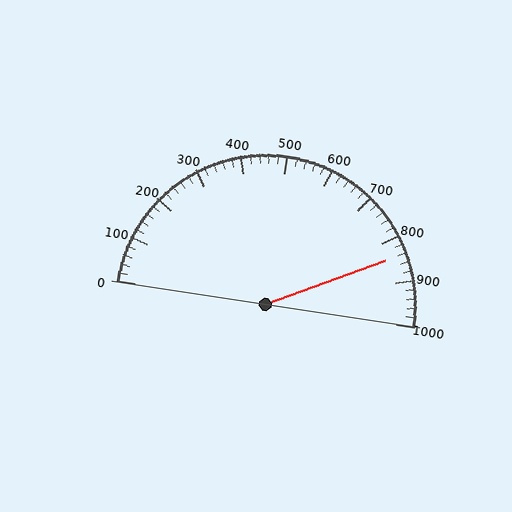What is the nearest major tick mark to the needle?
The nearest major tick mark is 800.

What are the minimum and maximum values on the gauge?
The gauge ranges from 0 to 1000.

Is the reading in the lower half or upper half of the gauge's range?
The reading is in the upper half of the range (0 to 1000).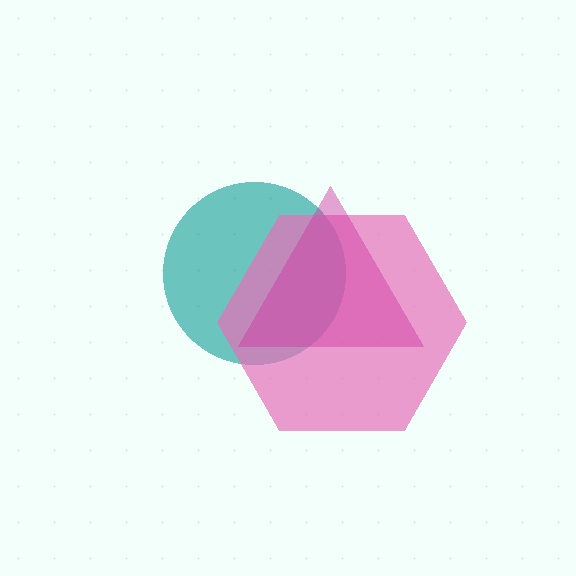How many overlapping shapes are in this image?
There are 3 overlapping shapes in the image.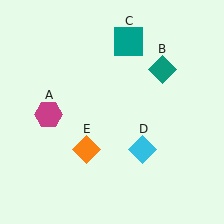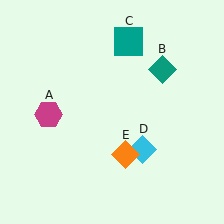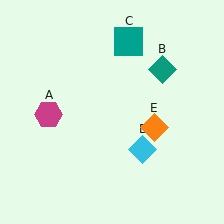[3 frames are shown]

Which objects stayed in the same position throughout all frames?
Magenta hexagon (object A) and teal diamond (object B) and teal square (object C) and cyan diamond (object D) remained stationary.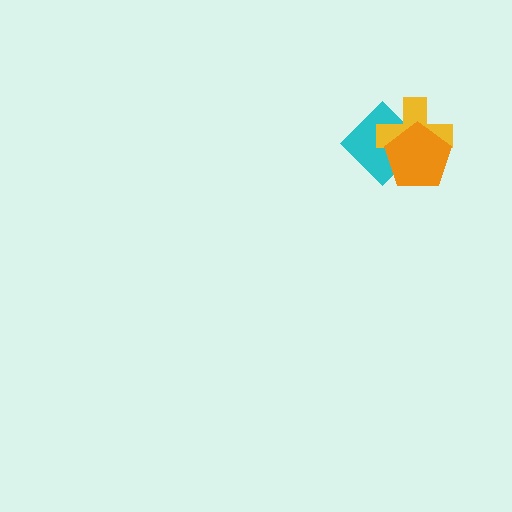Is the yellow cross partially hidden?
Yes, it is partially covered by another shape.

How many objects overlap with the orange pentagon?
2 objects overlap with the orange pentagon.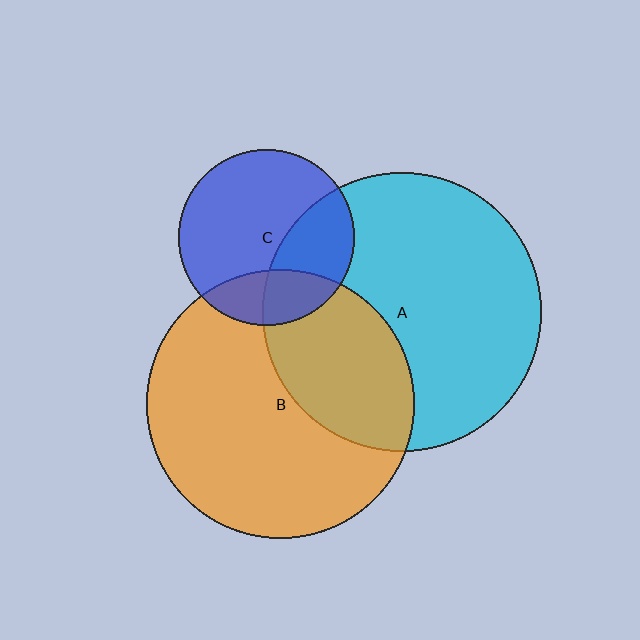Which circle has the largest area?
Circle A (cyan).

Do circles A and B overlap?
Yes.